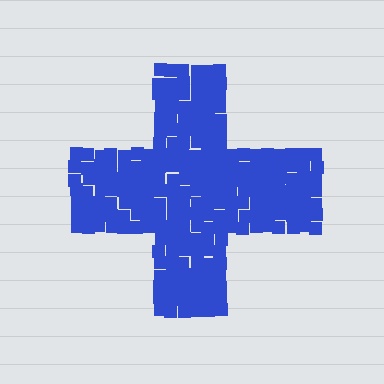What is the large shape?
The large shape is a cross.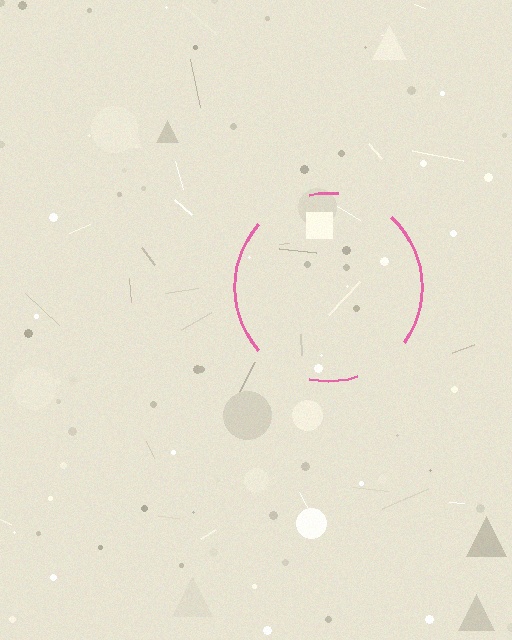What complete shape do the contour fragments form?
The contour fragments form a circle.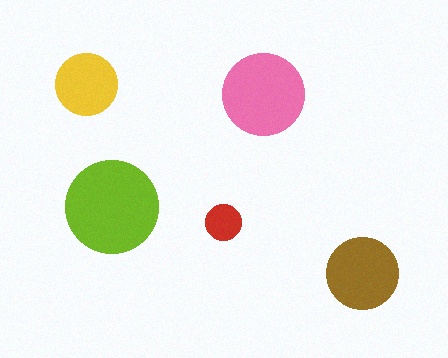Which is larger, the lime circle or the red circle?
The lime one.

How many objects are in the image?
There are 5 objects in the image.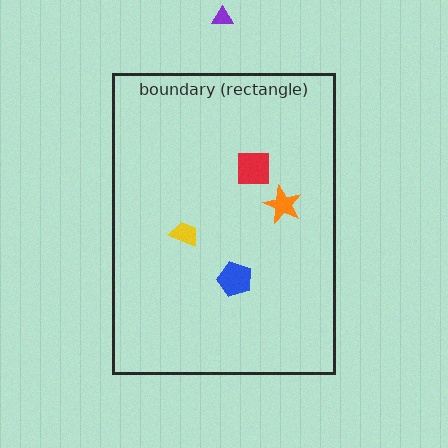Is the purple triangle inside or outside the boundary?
Outside.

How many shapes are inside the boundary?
4 inside, 1 outside.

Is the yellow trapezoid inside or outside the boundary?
Inside.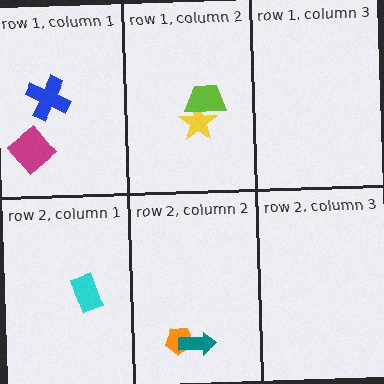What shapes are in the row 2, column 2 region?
The orange pentagon, the teal arrow.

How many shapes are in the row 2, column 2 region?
2.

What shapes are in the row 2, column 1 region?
The cyan rectangle.